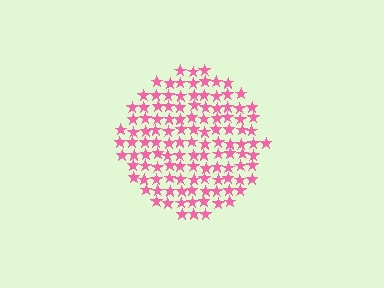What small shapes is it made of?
It is made of small stars.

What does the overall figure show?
The overall figure shows a circle.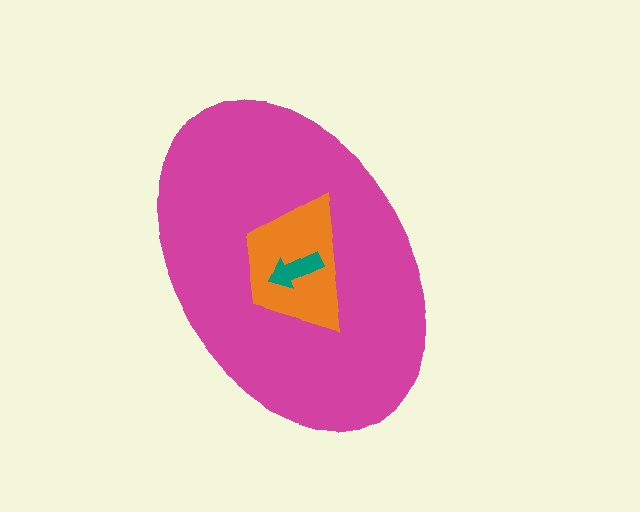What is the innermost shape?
The teal arrow.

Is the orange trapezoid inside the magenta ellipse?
Yes.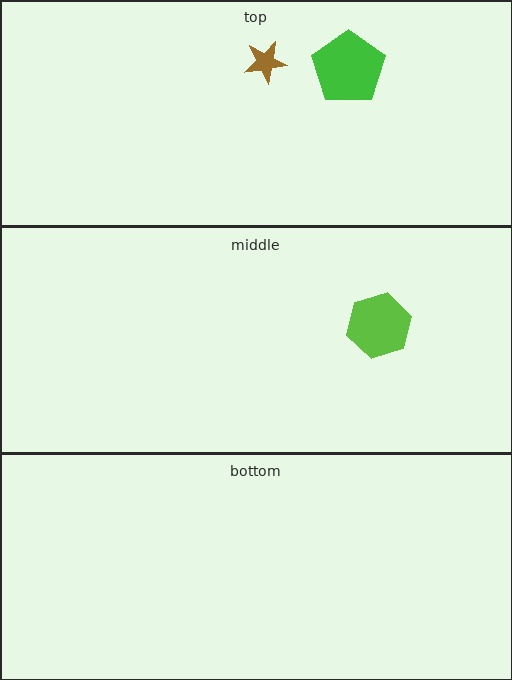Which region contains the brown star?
The top region.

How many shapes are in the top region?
2.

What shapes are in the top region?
The green pentagon, the brown star.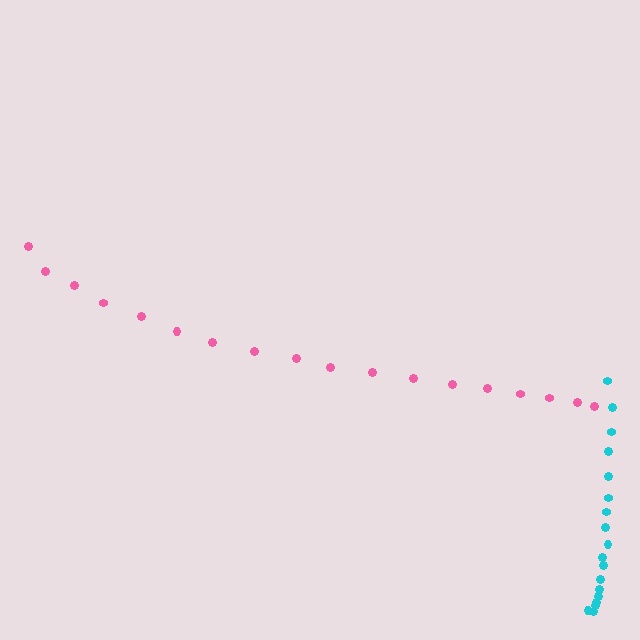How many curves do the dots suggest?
There are 2 distinct paths.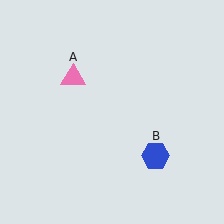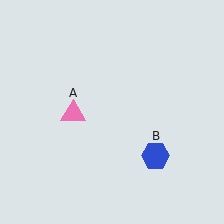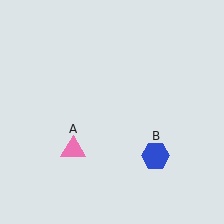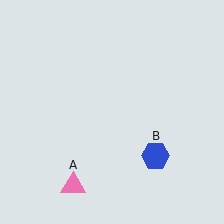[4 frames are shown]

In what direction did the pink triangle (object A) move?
The pink triangle (object A) moved down.